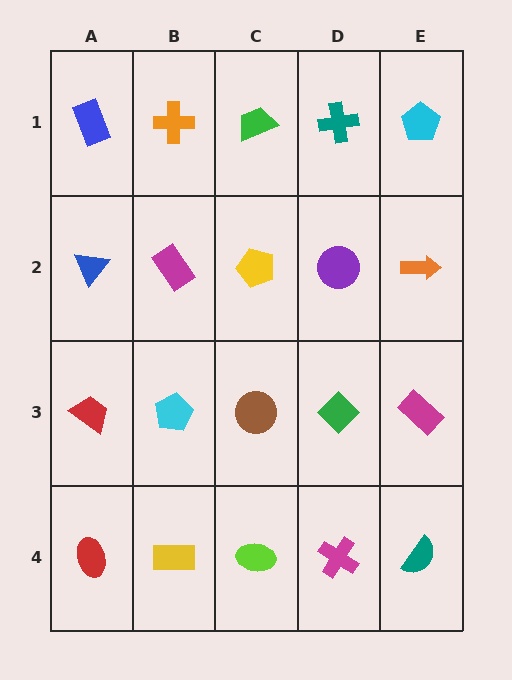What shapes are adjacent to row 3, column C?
A yellow pentagon (row 2, column C), a lime ellipse (row 4, column C), a cyan pentagon (row 3, column B), a green diamond (row 3, column D).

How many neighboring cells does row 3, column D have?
4.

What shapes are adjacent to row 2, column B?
An orange cross (row 1, column B), a cyan pentagon (row 3, column B), a blue triangle (row 2, column A), a yellow pentagon (row 2, column C).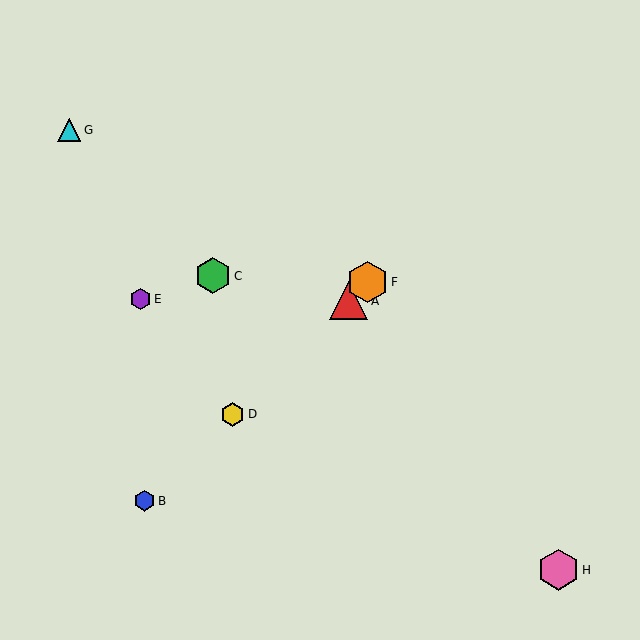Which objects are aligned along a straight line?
Objects A, B, D, F are aligned along a straight line.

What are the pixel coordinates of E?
Object E is at (141, 299).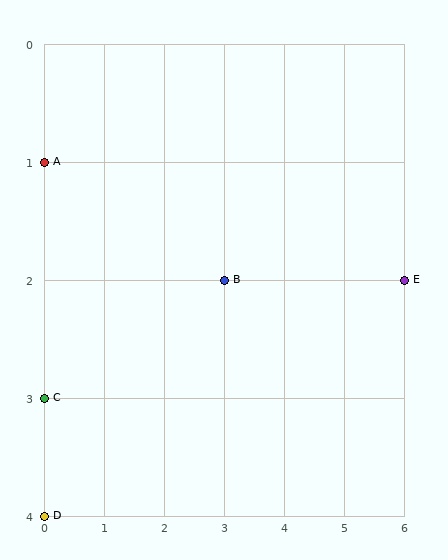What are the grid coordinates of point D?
Point D is at grid coordinates (0, 4).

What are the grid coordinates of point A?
Point A is at grid coordinates (0, 1).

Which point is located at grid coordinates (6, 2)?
Point E is at (6, 2).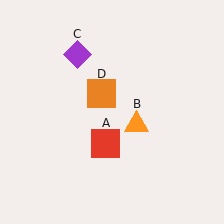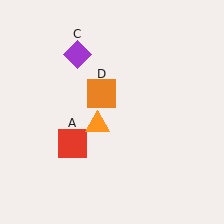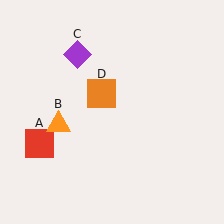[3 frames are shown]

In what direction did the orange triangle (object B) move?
The orange triangle (object B) moved left.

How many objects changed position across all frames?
2 objects changed position: red square (object A), orange triangle (object B).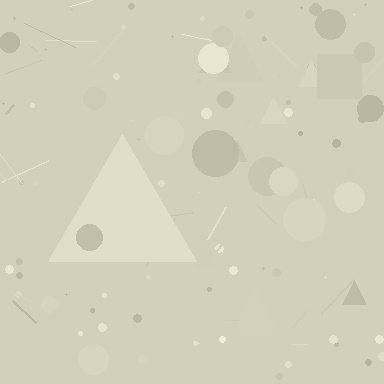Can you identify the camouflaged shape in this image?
The camouflaged shape is a triangle.